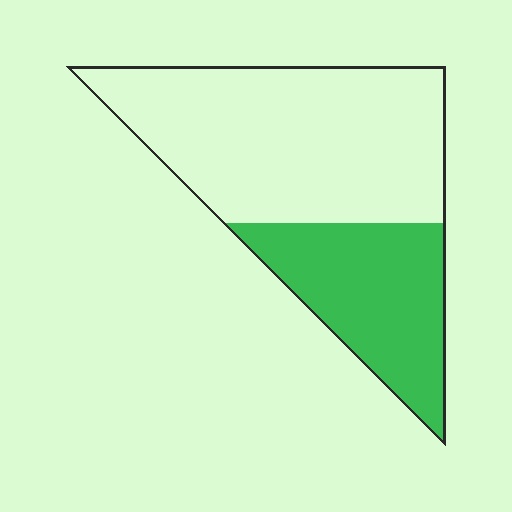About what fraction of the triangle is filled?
About one third (1/3).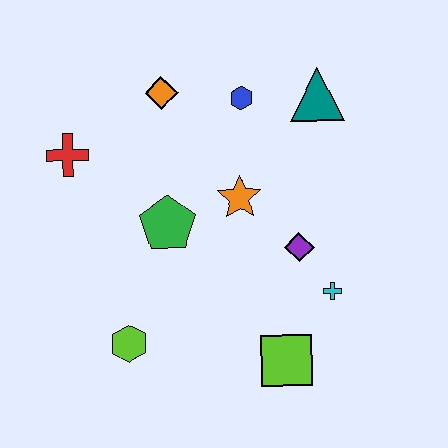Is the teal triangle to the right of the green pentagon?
Yes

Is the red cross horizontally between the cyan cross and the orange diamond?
No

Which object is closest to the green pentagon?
The orange star is closest to the green pentagon.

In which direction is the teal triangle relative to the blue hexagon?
The teal triangle is to the right of the blue hexagon.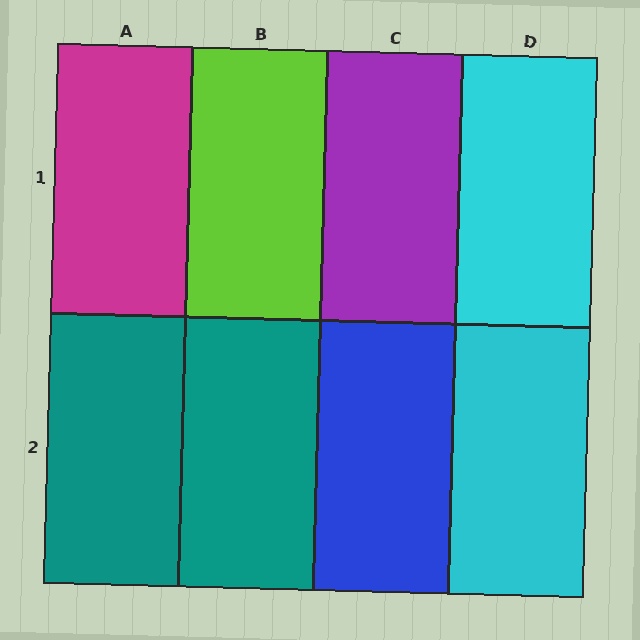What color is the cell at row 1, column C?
Purple.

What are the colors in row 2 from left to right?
Teal, teal, blue, cyan.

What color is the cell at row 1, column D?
Cyan.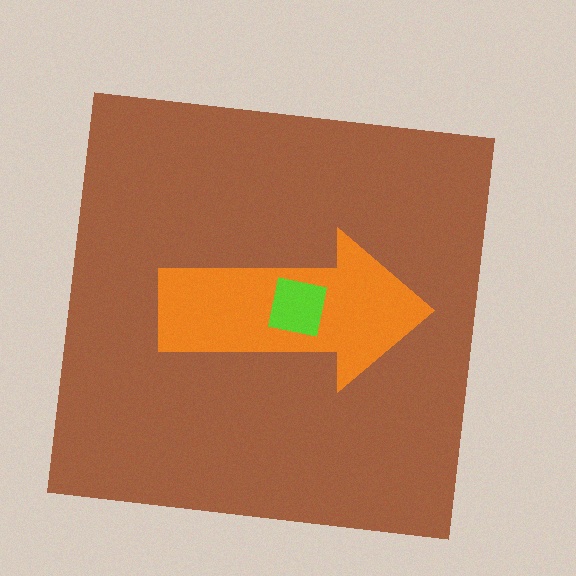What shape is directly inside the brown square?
The orange arrow.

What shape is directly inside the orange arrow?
The lime square.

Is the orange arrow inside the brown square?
Yes.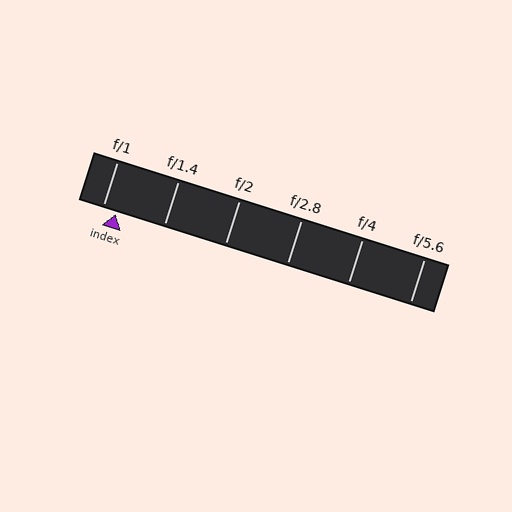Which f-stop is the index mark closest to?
The index mark is closest to f/1.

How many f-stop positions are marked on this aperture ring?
There are 6 f-stop positions marked.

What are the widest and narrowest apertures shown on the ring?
The widest aperture shown is f/1 and the narrowest is f/5.6.